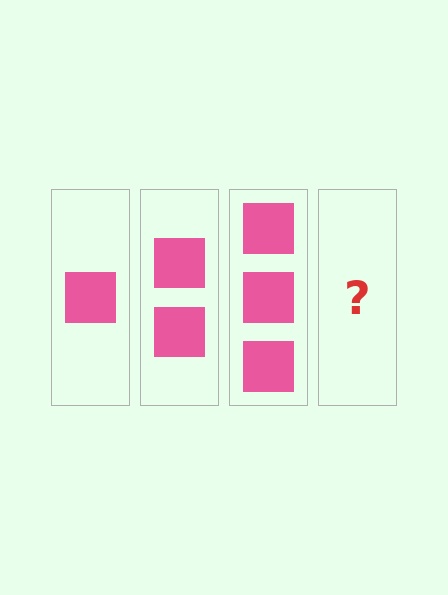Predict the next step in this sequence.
The next step is 4 squares.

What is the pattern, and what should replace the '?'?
The pattern is that each step adds one more square. The '?' should be 4 squares.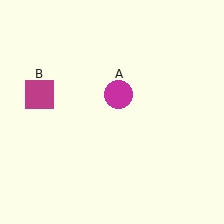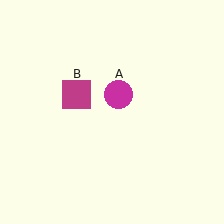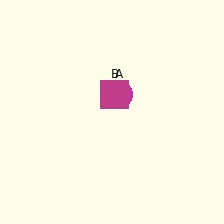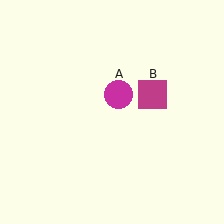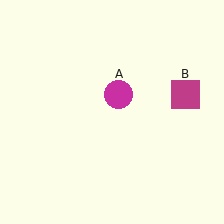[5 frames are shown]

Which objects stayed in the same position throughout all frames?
Magenta circle (object A) remained stationary.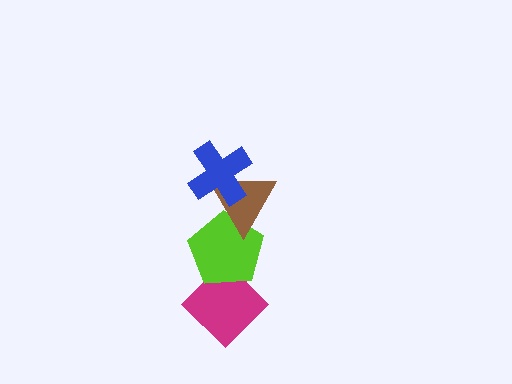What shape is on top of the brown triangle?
The blue cross is on top of the brown triangle.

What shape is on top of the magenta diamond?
The lime pentagon is on top of the magenta diamond.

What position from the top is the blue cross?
The blue cross is 1st from the top.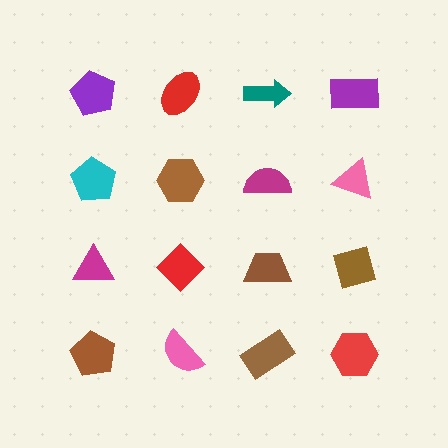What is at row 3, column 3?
A brown trapezoid.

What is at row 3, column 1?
A magenta triangle.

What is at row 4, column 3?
A brown rectangle.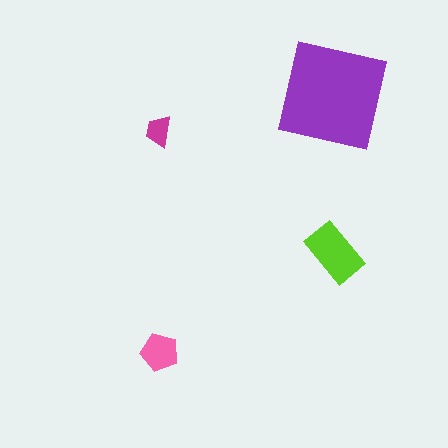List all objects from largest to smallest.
The purple square, the lime rectangle, the pink pentagon, the magenta trapezoid.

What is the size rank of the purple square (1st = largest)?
1st.